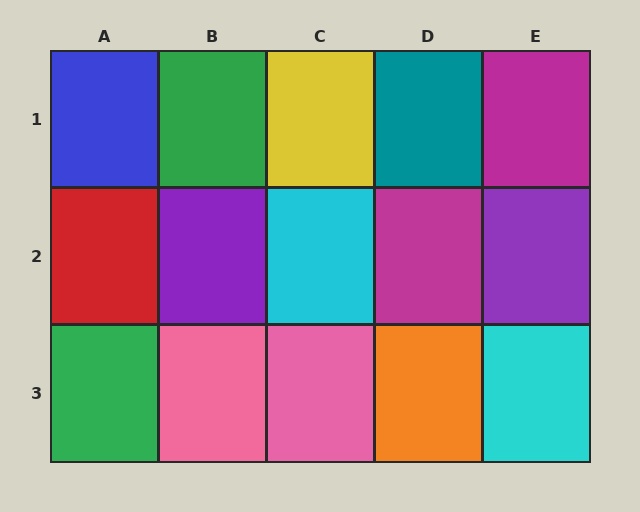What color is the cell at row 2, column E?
Purple.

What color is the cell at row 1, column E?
Magenta.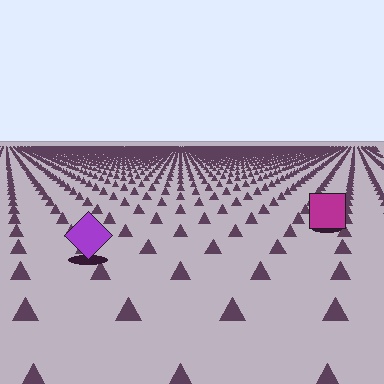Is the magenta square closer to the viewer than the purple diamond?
No. The purple diamond is closer — you can tell from the texture gradient: the ground texture is coarser near it.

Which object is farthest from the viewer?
The magenta square is farthest from the viewer. It appears smaller and the ground texture around it is denser.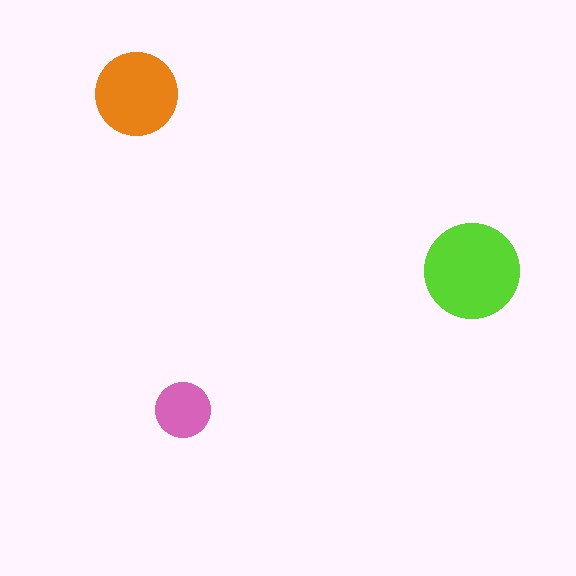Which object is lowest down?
The pink circle is bottommost.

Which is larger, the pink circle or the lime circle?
The lime one.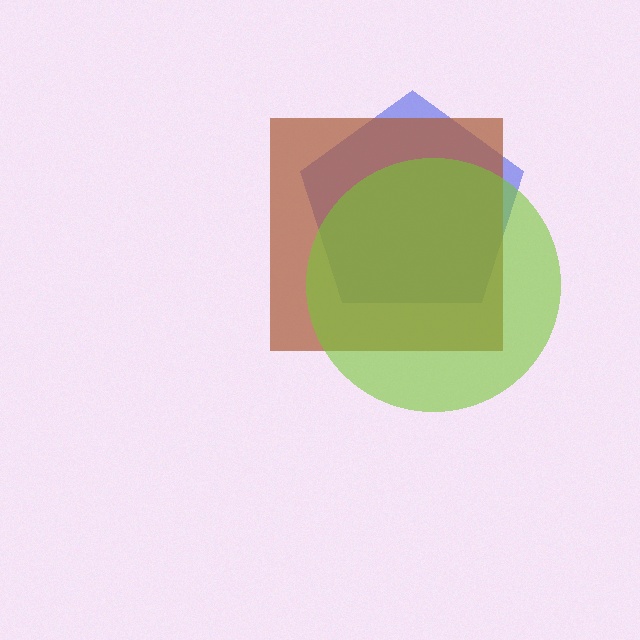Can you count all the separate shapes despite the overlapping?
Yes, there are 3 separate shapes.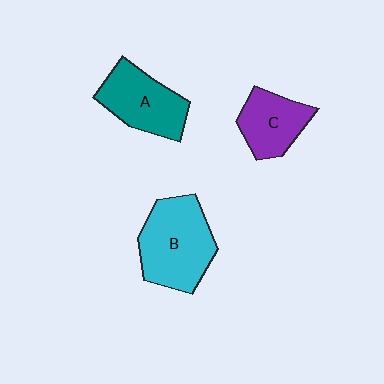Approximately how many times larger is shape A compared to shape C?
Approximately 1.2 times.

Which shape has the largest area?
Shape B (cyan).